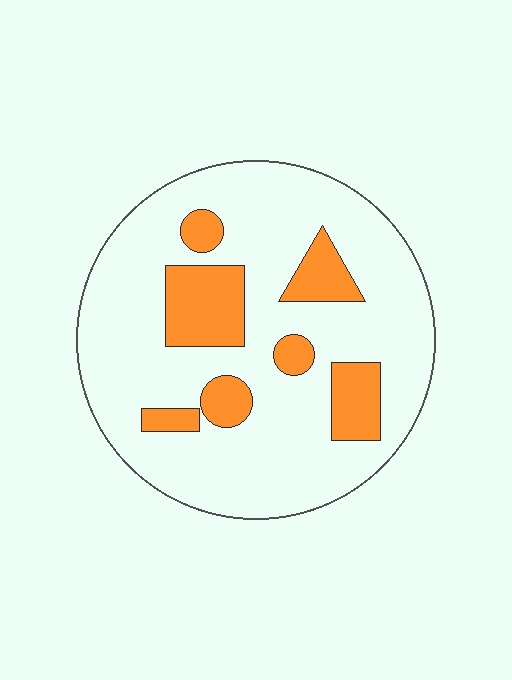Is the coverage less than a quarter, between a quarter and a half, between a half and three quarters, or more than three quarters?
Less than a quarter.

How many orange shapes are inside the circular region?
7.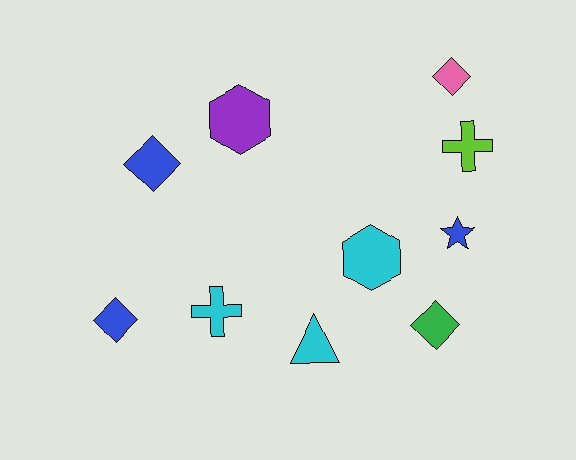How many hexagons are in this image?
There are 2 hexagons.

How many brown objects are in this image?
There are no brown objects.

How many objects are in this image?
There are 10 objects.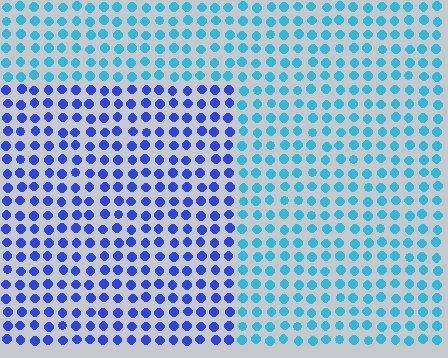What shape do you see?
I see a rectangle.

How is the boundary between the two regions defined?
The boundary is defined purely by a slight shift in hue (about 40 degrees). Spacing, size, and orientation are identical on both sides.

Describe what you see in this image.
The image is filled with small cyan elements in a uniform arrangement. A rectangle-shaped region is visible where the elements are tinted to a slightly different hue, forming a subtle color boundary.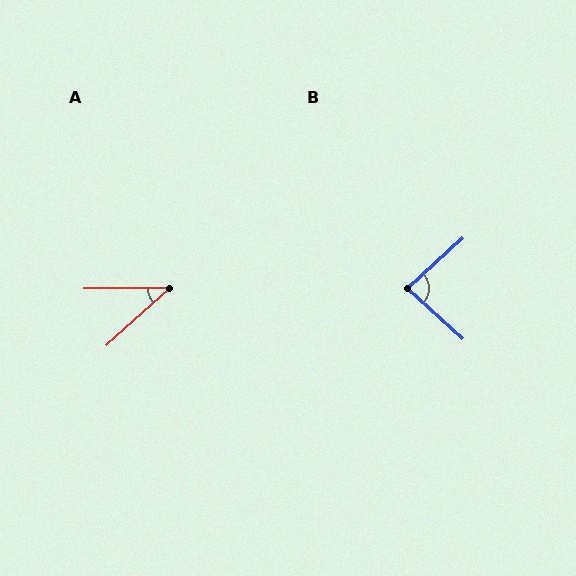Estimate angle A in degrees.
Approximately 42 degrees.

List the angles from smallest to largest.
A (42°), B (85°).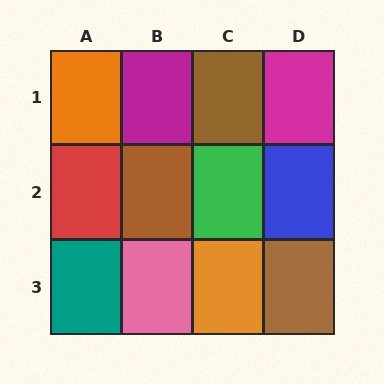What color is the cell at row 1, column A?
Orange.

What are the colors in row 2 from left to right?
Red, brown, green, blue.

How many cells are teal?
1 cell is teal.